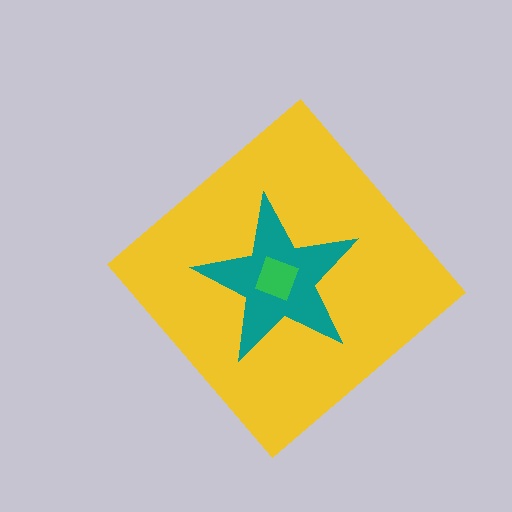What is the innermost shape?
The green square.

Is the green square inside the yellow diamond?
Yes.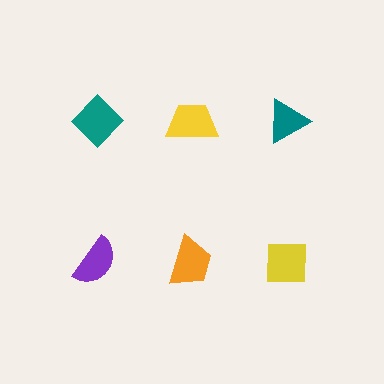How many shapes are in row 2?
3 shapes.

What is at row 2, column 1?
A purple semicircle.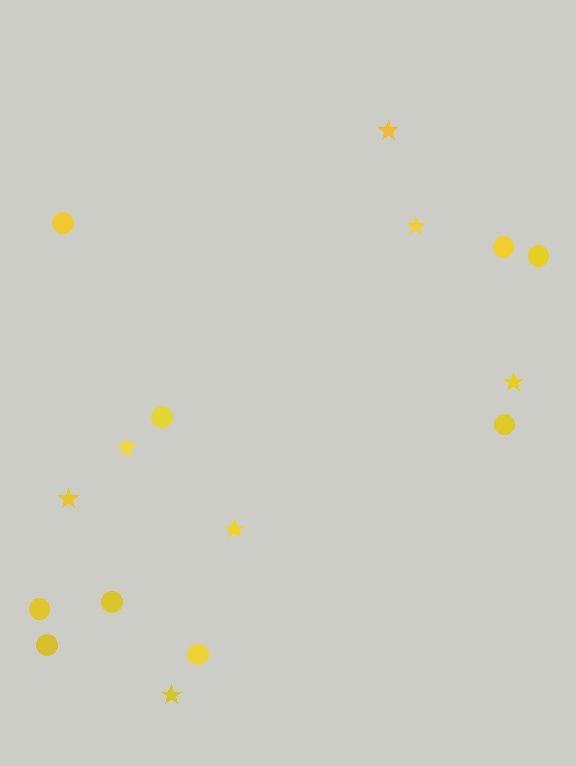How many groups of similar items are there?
There are 2 groups: one group of circles (9) and one group of stars (7).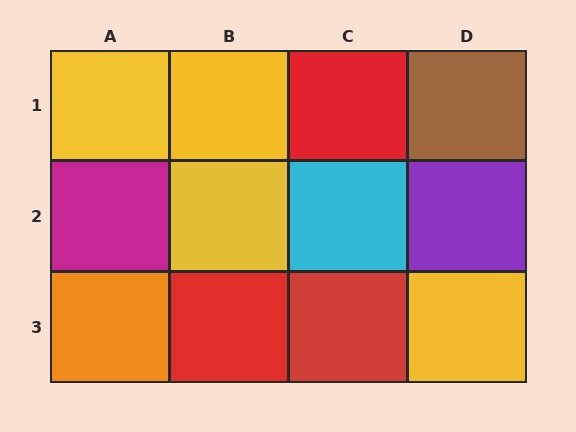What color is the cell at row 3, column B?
Red.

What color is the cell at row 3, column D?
Yellow.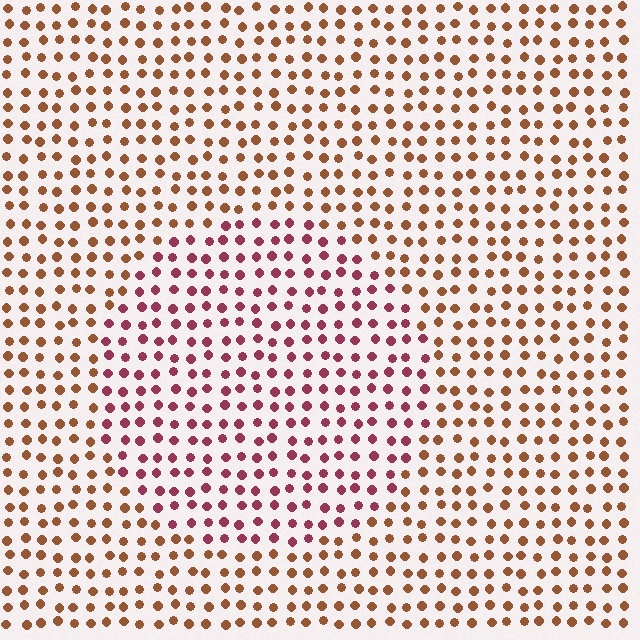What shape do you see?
I see a circle.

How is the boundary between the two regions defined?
The boundary is defined purely by a slight shift in hue (about 42 degrees). Spacing, size, and orientation are identical on both sides.